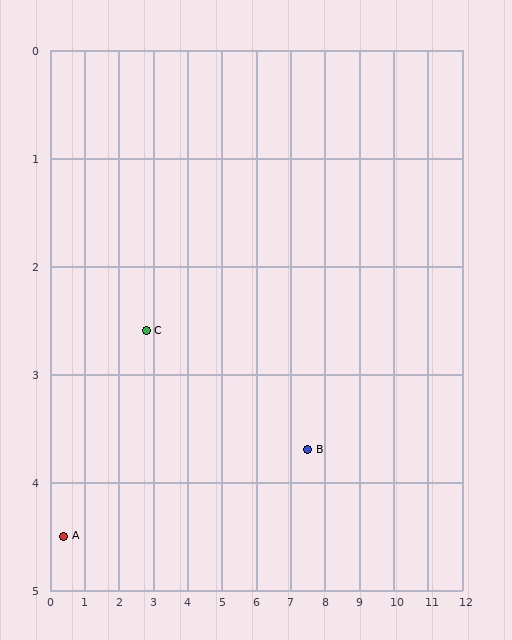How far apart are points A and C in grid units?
Points A and C are about 3.1 grid units apart.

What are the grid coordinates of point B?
Point B is at approximately (7.5, 3.7).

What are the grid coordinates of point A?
Point A is at approximately (0.4, 4.5).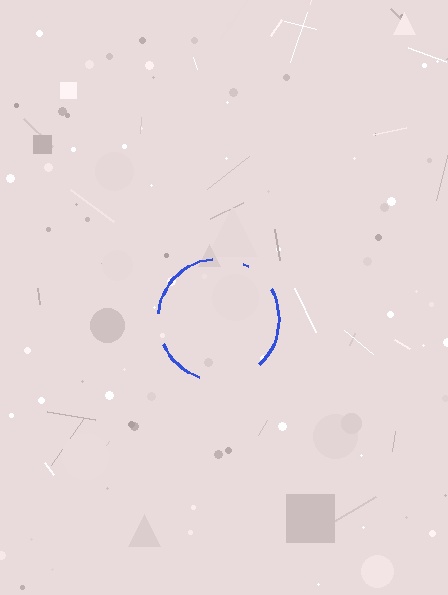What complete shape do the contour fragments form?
The contour fragments form a circle.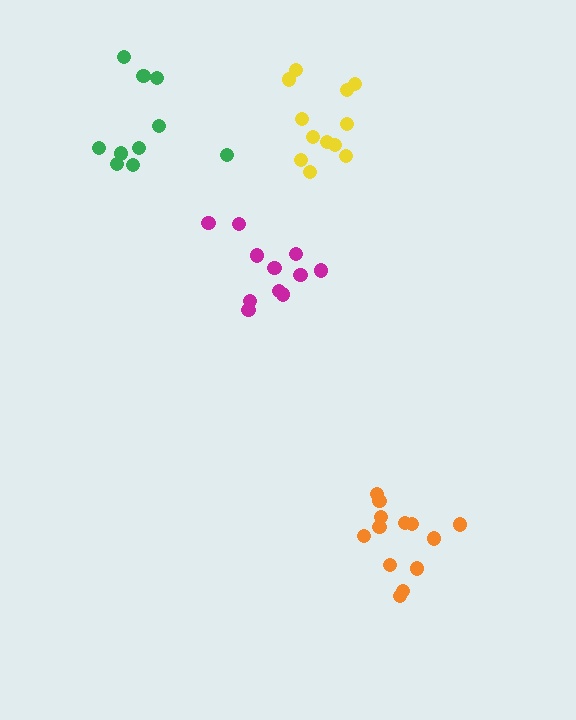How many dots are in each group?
Group 1: 11 dots, Group 2: 13 dots, Group 3: 12 dots, Group 4: 10 dots (46 total).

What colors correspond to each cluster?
The clusters are colored: magenta, orange, yellow, green.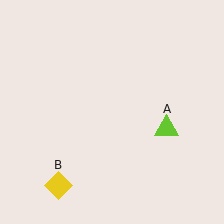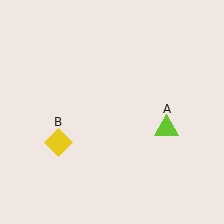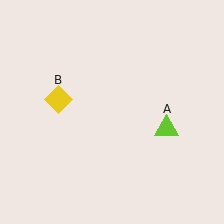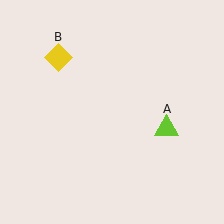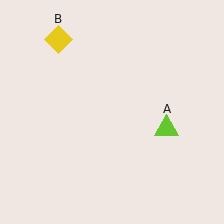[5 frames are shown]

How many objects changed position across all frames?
1 object changed position: yellow diamond (object B).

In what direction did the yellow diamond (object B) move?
The yellow diamond (object B) moved up.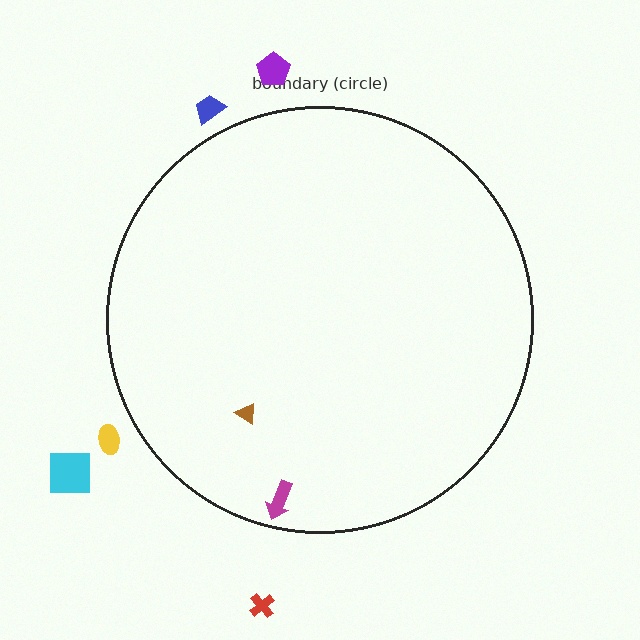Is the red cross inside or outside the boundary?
Outside.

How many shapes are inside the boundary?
2 inside, 5 outside.